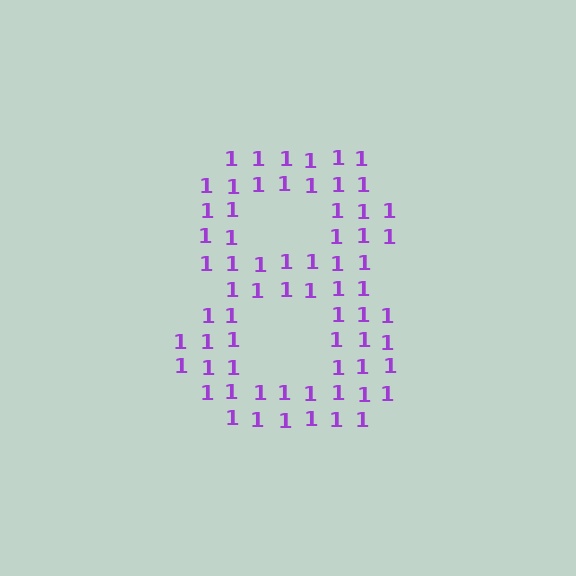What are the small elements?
The small elements are digit 1's.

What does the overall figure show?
The overall figure shows the digit 8.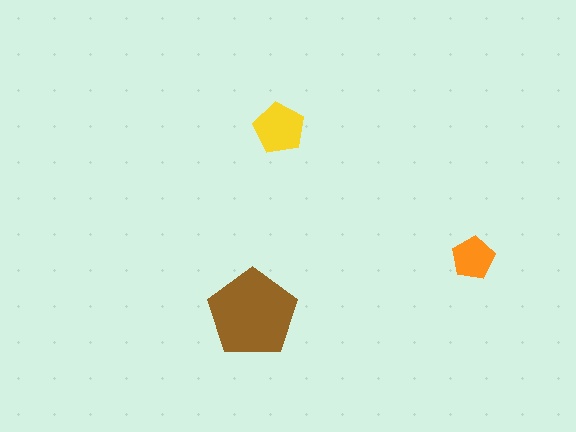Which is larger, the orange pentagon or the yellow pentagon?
The yellow one.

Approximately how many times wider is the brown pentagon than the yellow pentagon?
About 1.5 times wider.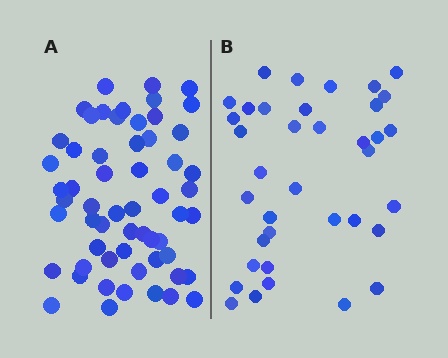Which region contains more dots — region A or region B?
Region A (the left region) has more dots.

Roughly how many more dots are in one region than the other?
Region A has approximately 20 more dots than region B.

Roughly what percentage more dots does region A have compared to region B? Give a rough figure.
About 55% more.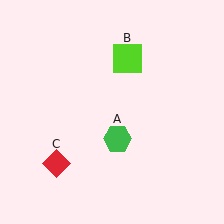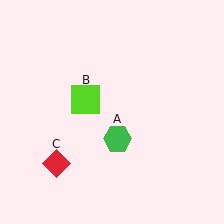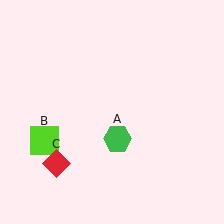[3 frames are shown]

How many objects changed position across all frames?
1 object changed position: lime square (object B).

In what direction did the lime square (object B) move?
The lime square (object B) moved down and to the left.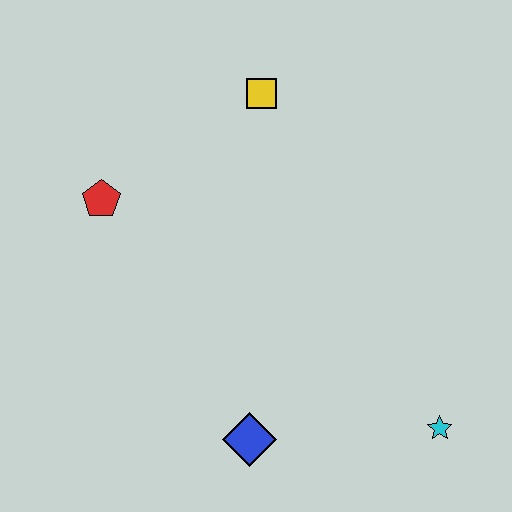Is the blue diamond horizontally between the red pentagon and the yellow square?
Yes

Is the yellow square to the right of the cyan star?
No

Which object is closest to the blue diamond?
The cyan star is closest to the blue diamond.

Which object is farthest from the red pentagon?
The cyan star is farthest from the red pentagon.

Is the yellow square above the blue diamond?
Yes